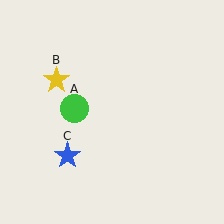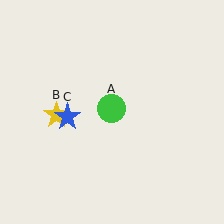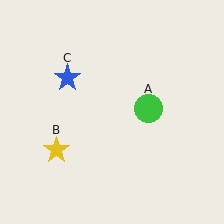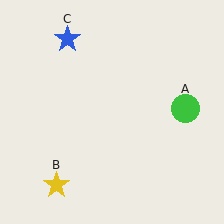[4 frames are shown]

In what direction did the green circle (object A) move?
The green circle (object A) moved right.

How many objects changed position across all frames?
3 objects changed position: green circle (object A), yellow star (object B), blue star (object C).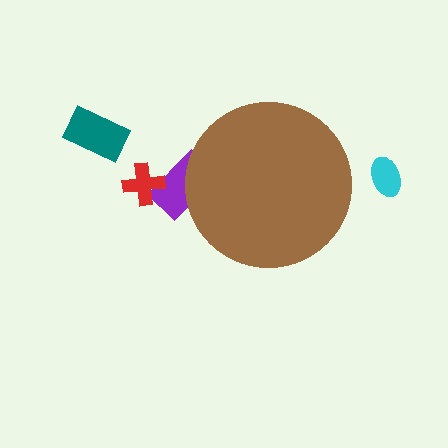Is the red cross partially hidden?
No, the red cross is fully visible.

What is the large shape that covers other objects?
A brown circle.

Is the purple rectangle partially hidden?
Yes, the purple rectangle is partially hidden behind the brown circle.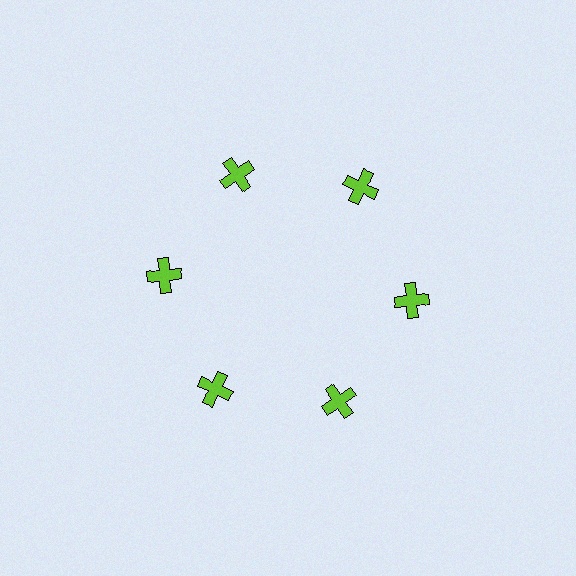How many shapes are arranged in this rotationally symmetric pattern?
There are 6 shapes, arranged in 6 groups of 1.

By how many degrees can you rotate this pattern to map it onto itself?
The pattern maps onto itself every 60 degrees of rotation.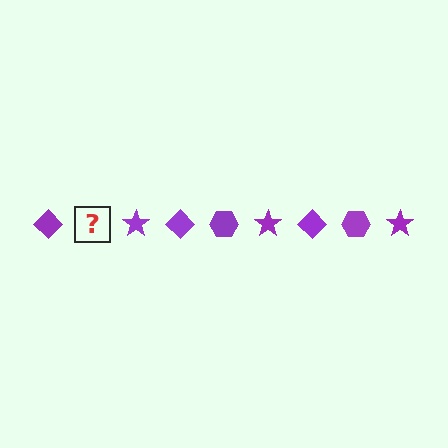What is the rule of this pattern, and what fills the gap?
The rule is that the pattern cycles through diamond, hexagon, star shapes in purple. The gap should be filled with a purple hexagon.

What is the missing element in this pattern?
The missing element is a purple hexagon.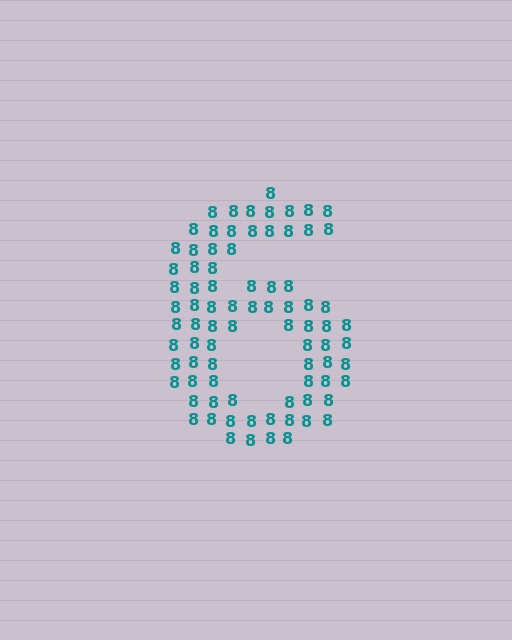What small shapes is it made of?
It is made of small digit 8's.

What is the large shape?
The large shape is the digit 6.